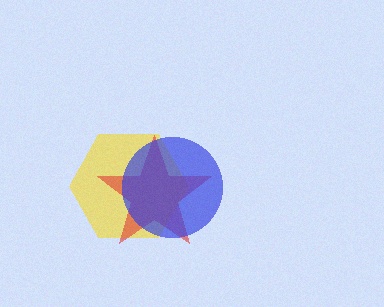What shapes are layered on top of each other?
The layered shapes are: a yellow hexagon, a red star, a blue circle.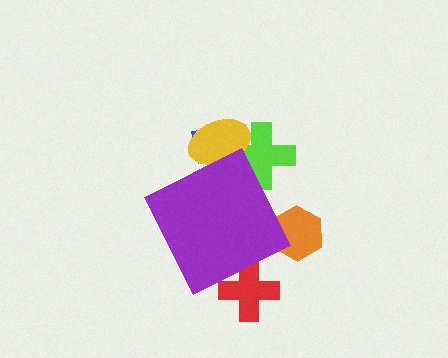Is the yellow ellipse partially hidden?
Yes, the yellow ellipse is partially hidden behind the purple diamond.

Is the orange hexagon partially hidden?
Yes, the orange hexagon is partially hidden behind the purple diamond.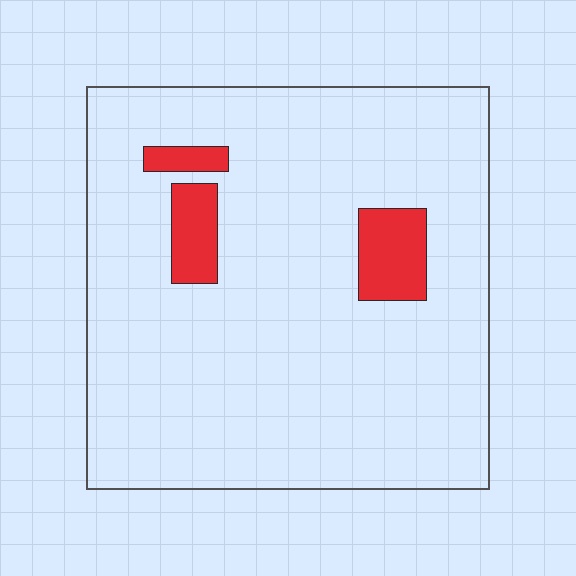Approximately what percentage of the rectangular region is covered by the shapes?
Approximately 10%.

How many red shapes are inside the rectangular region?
3.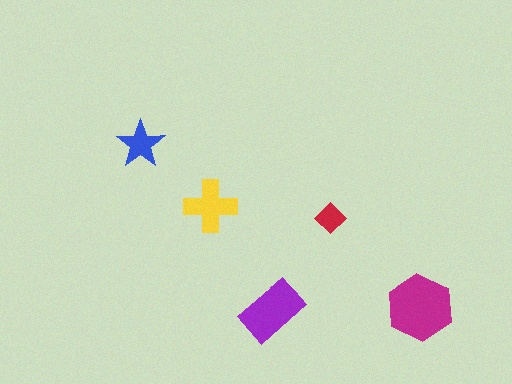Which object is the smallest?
The red diamond.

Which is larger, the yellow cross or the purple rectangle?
The purple rectangle.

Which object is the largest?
The magenta hexagon.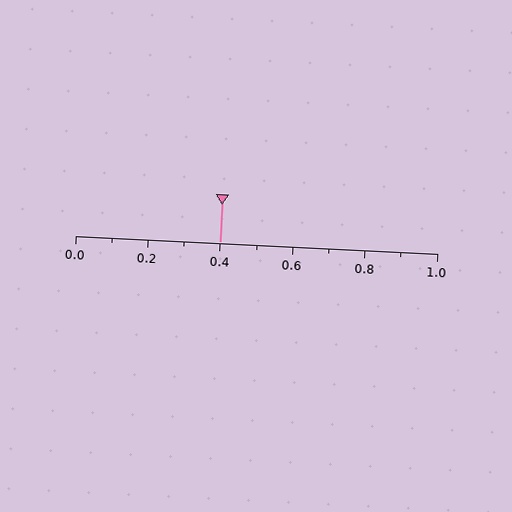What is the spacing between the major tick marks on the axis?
The major ticks are spaced 0.2 apart.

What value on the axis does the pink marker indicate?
The marker indicates approximately 0.4.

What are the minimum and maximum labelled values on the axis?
The axis runs from 0.0 to 1.0.